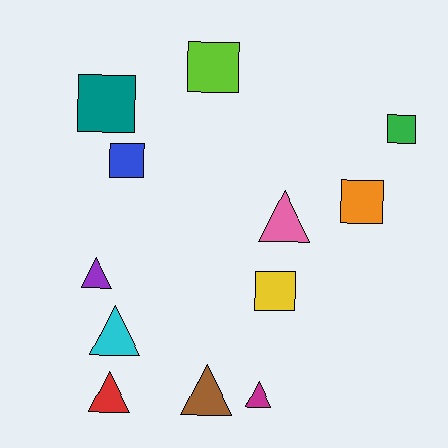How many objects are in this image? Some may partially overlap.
There are 12 objects.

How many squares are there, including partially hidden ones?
There are 6 squares.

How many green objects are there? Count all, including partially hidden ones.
There is 1 green object.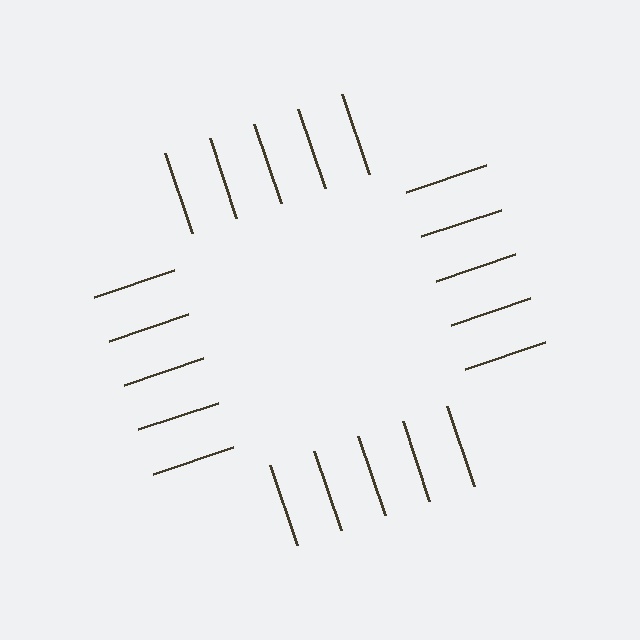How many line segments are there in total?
20 — 5 along each of the 4 edges.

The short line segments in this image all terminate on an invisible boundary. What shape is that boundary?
An illusory square — the line segments terminate on its edges but no continuous stroke is drawn.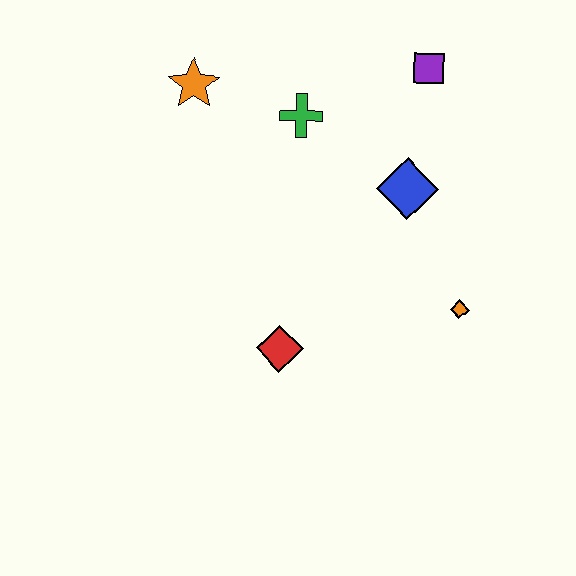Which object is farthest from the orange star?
The orange diamond is farthest from the orange star.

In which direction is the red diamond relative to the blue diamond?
The red diamond is below the blue diamond.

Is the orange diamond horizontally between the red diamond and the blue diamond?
No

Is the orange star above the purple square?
No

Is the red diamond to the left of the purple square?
Yes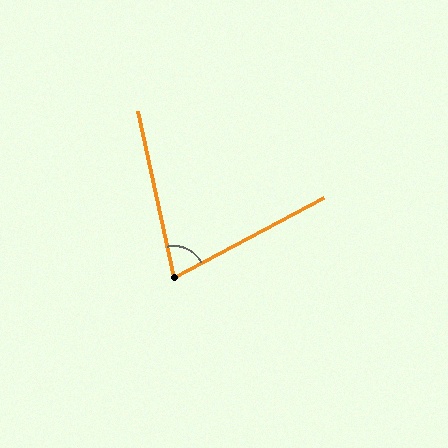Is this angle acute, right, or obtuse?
It is acute.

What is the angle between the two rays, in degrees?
Approximately 74 degrees.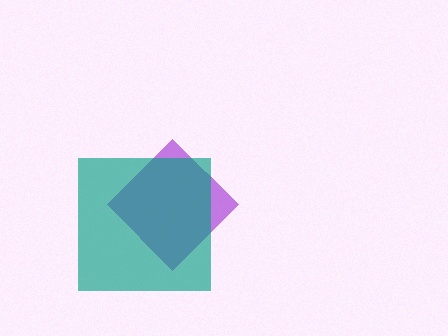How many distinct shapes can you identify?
There are 2 distinct shapes: a purple diamond, a teal square.